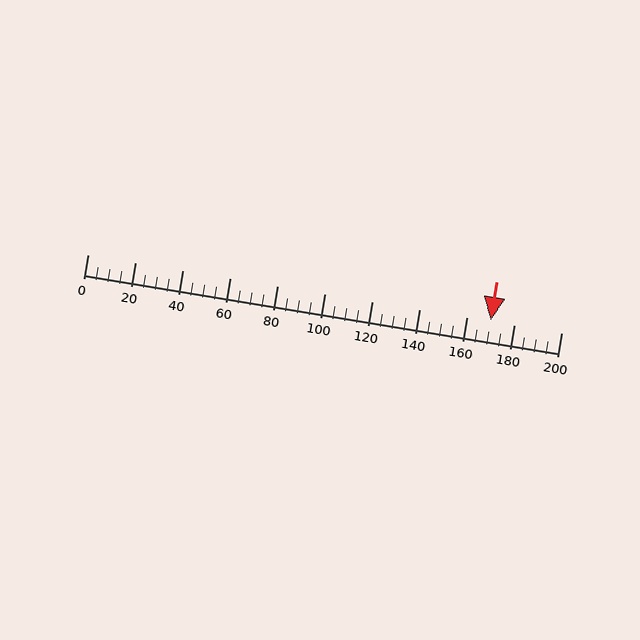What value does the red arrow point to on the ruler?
The red arrow points to approximately 170.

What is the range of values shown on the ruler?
The ruler shows values from 0 to 200.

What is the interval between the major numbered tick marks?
The major tick marks are spaced 20 units apart.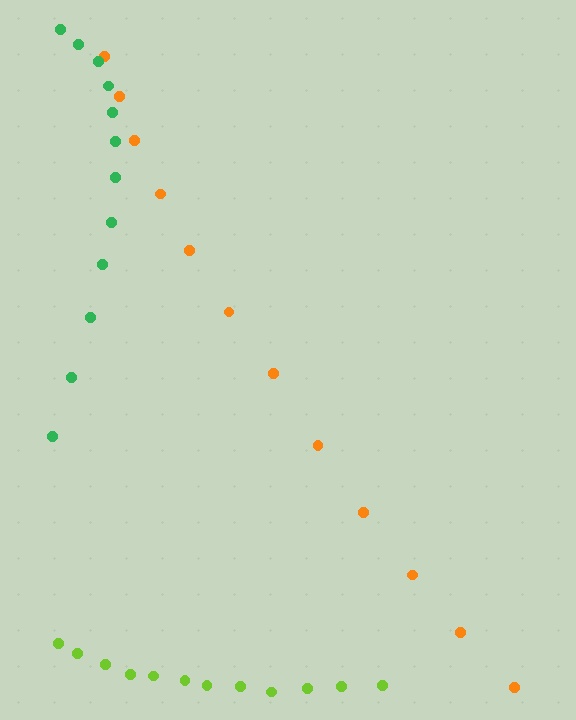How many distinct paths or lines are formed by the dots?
There are 3 distinct paths.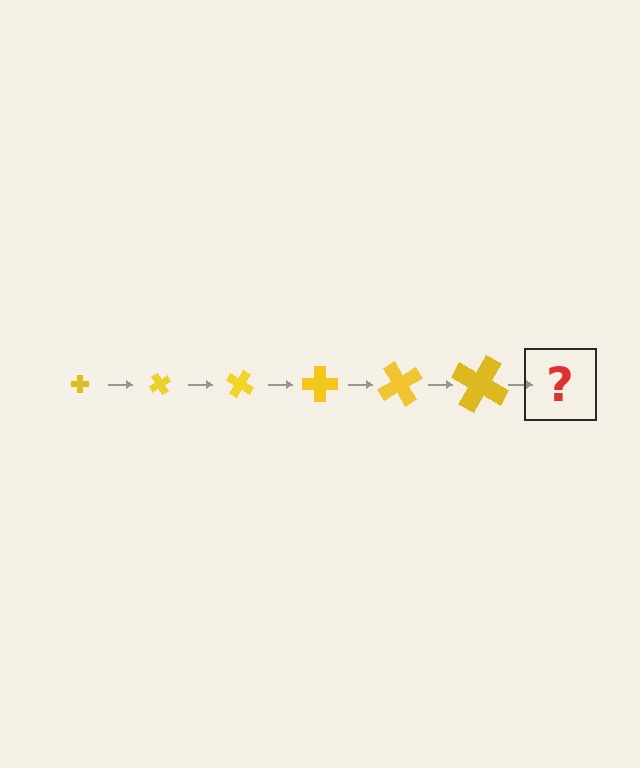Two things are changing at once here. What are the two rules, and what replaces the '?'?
The two rules are that the cross grows larger each step and it rotates 60 degrees each step. The '?' should be a cross, larger than the previous one and rotated 360 degrees from the start.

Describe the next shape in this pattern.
It should be a cross, larger than the previous one and rotated 360 degrees from the start.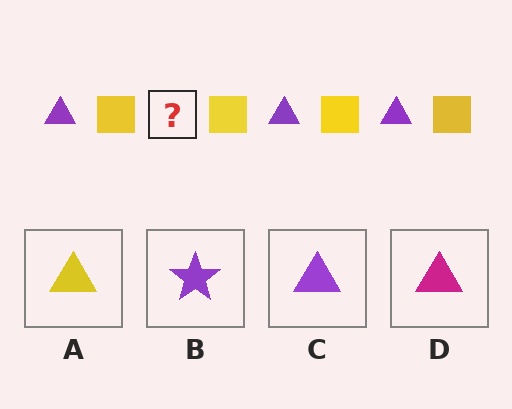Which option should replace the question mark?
Option C.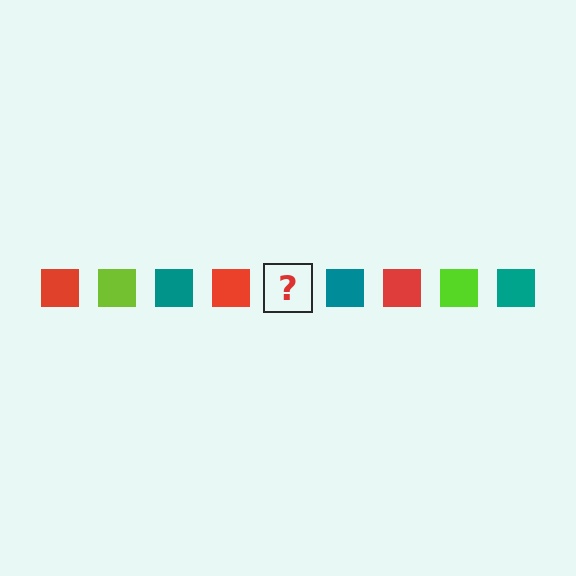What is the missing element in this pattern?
The missing element is a lime square.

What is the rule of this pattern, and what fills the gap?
The rule is that the pattern cycles through red, lime, teal squares. The gap should be filled with a lime square.